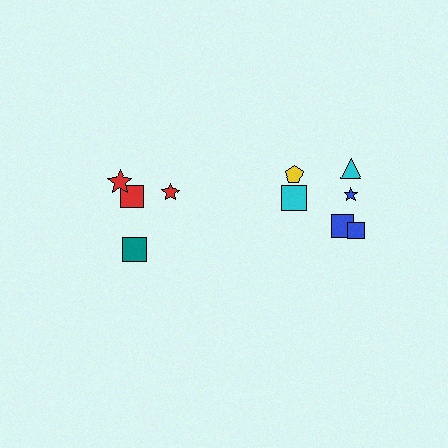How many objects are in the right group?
There are 6 objects.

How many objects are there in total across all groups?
There are 10 objects.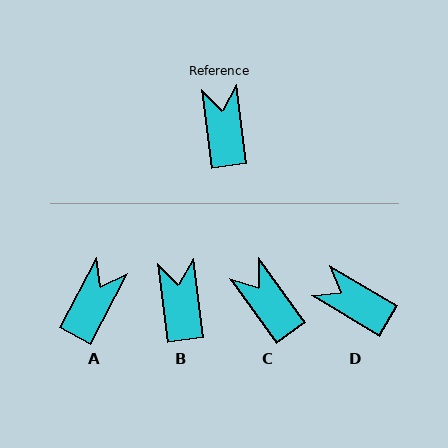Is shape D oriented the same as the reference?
No, it is off by about 53 degrees.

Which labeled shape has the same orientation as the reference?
B.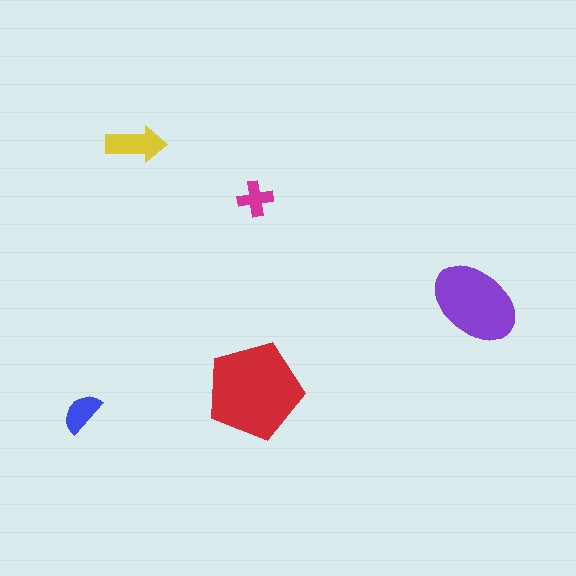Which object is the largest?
The red pentagon.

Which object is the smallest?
The magenta cross.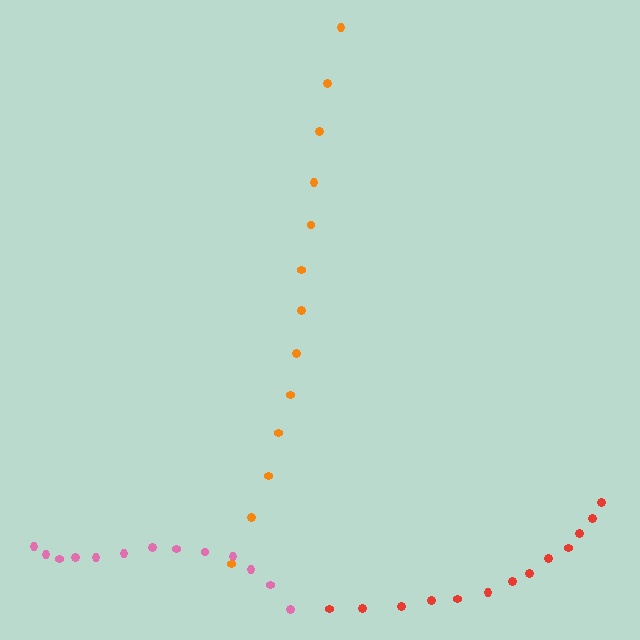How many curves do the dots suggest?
There are 3 distinct paths.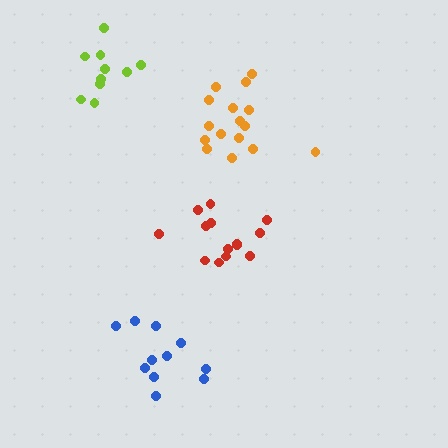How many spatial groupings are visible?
There are 4 spatial groupings.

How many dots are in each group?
Group 1: 14 dots, Group 2: 11 dots, Group 3: 16 dots, Group 4: 10 dots (51 total).